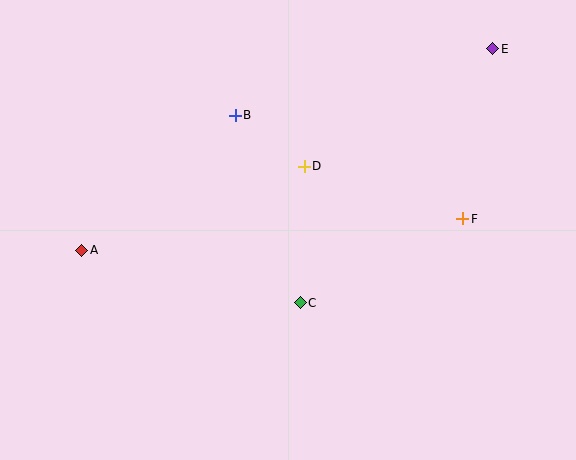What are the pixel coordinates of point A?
Point A is at (82, 250).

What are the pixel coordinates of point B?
Point B is at (235, 115).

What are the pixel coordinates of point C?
Point C is at (300, 303).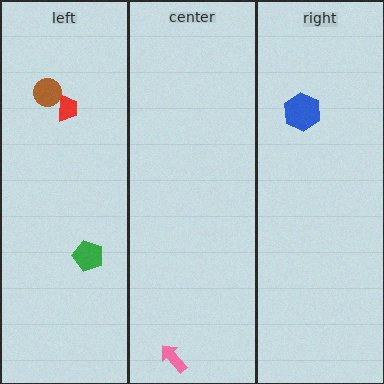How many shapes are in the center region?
1.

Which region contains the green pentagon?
The left region.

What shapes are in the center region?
The pink arrow.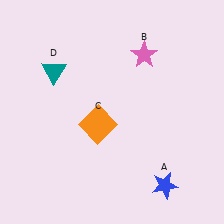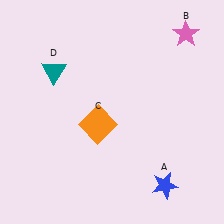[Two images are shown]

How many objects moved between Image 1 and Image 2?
1 object moved between the two images.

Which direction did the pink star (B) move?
The pink star (B) moved right.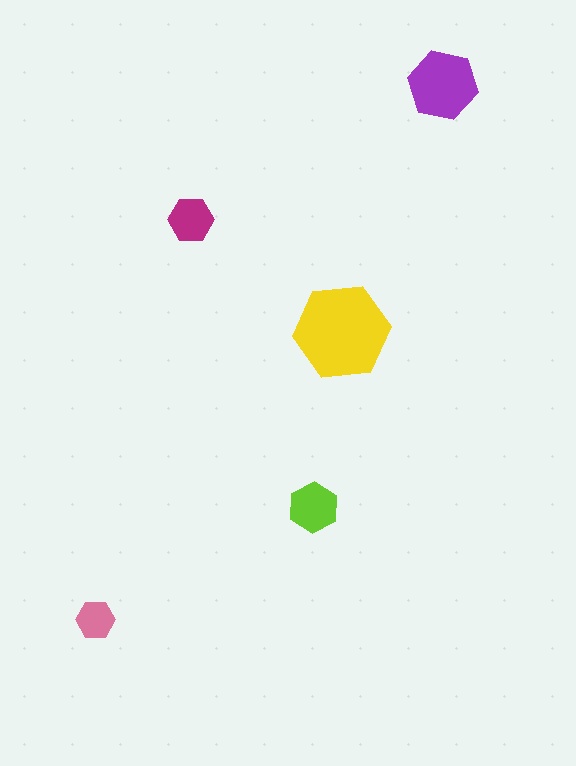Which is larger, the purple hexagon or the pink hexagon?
The purple one.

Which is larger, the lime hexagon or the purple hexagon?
The purple one.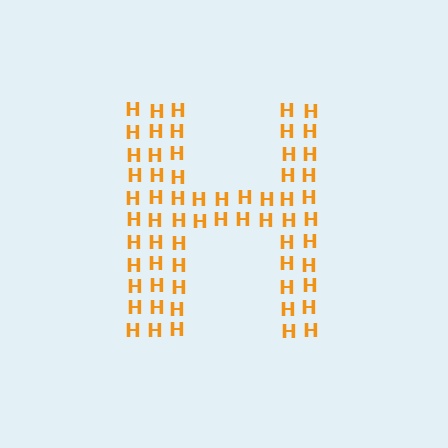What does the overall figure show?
The overall figure shows the letter H.